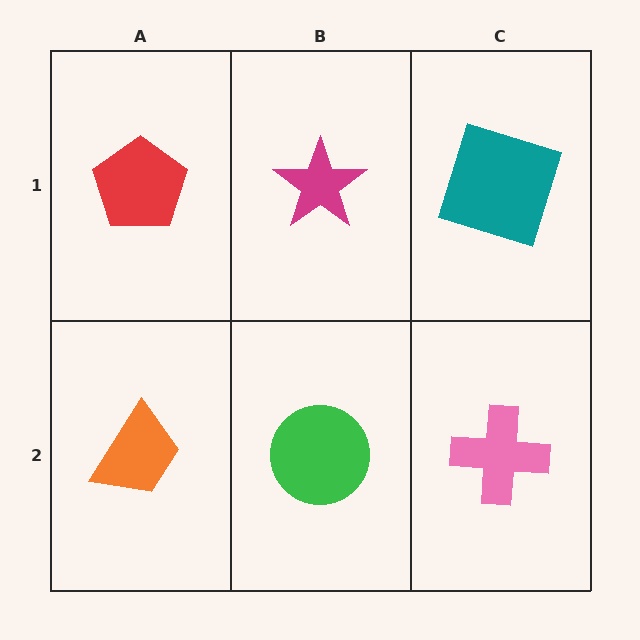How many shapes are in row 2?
3 shapes.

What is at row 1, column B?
A magenta star.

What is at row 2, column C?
A pink cross.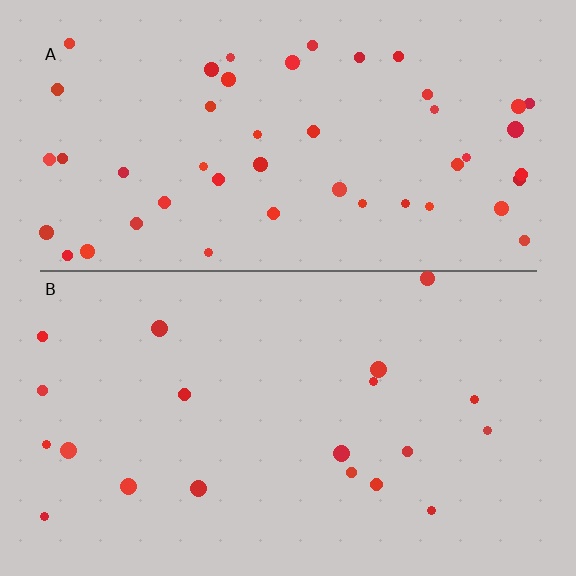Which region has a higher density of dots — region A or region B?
A (the top).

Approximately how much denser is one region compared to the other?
Approximately 2.4× — region A over region B.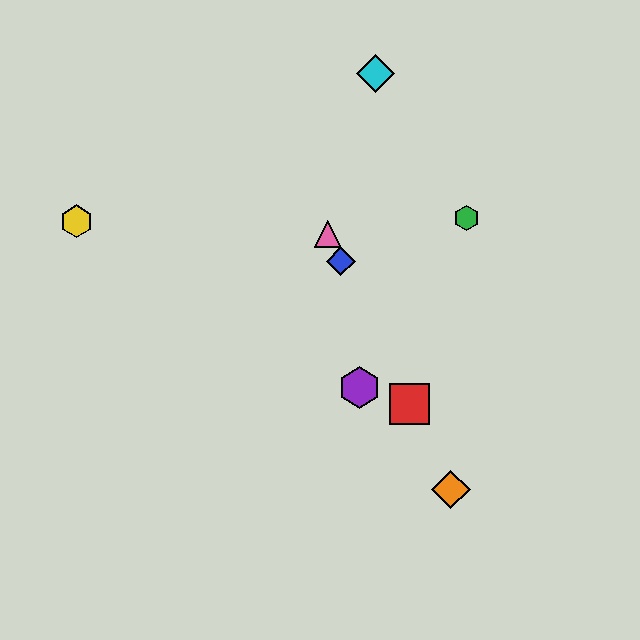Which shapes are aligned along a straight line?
The red square, the blue diamond, the orange diamond, the pink triangle are aligned along a straight line.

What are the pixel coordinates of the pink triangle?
The pink triangle is at (328, 234).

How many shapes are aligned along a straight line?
4 shapes (the red square, the blue diamond, the orange diamond, the pink triangle) are aligned along a straight line.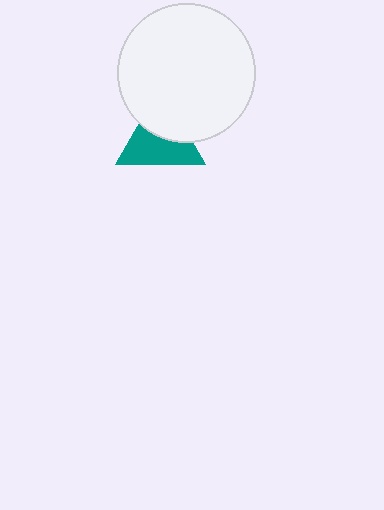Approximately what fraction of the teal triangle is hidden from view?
Roughly 41% of the teal triangle is hidden behind the white circle.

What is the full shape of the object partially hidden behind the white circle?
The partially hidden object is a teal triangle.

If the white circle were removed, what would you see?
You would see the complete teal triangle.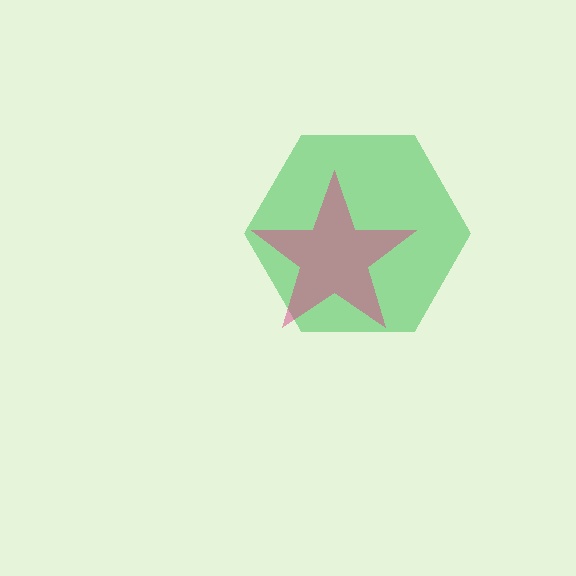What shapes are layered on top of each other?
The layered shapes are: a green hexagon, a magenta star.